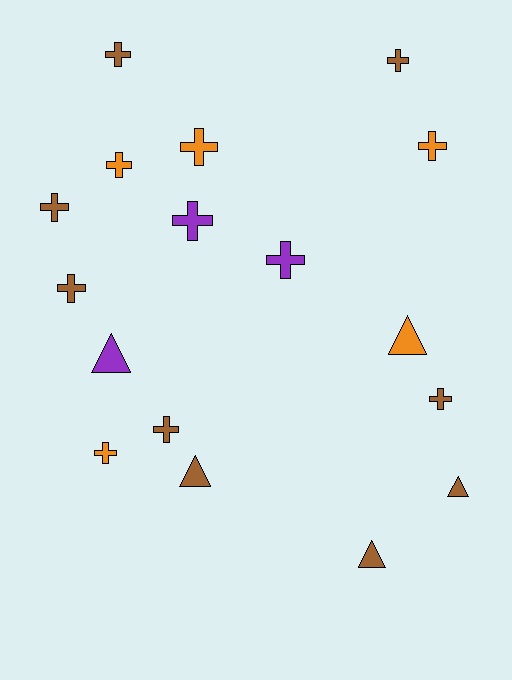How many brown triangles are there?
There are 3 brown triangles.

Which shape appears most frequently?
Cross, with 12 objects.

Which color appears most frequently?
Brown, with 9 objects.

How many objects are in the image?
There are 17 objects.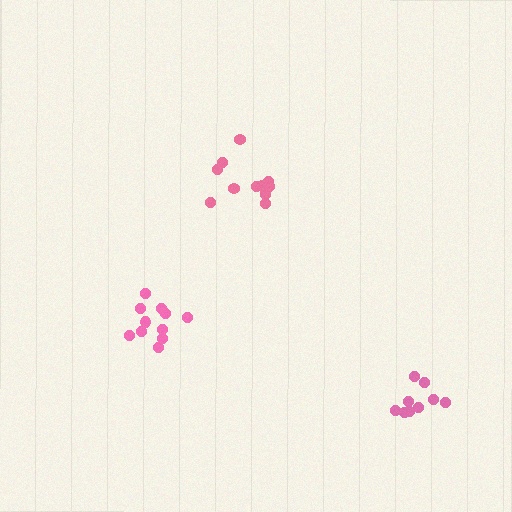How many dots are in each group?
Group 1: 11 dots, Group 2: 11 dots, Group 3: 9 dots (31 total).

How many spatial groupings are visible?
There are 3 spatial groupings.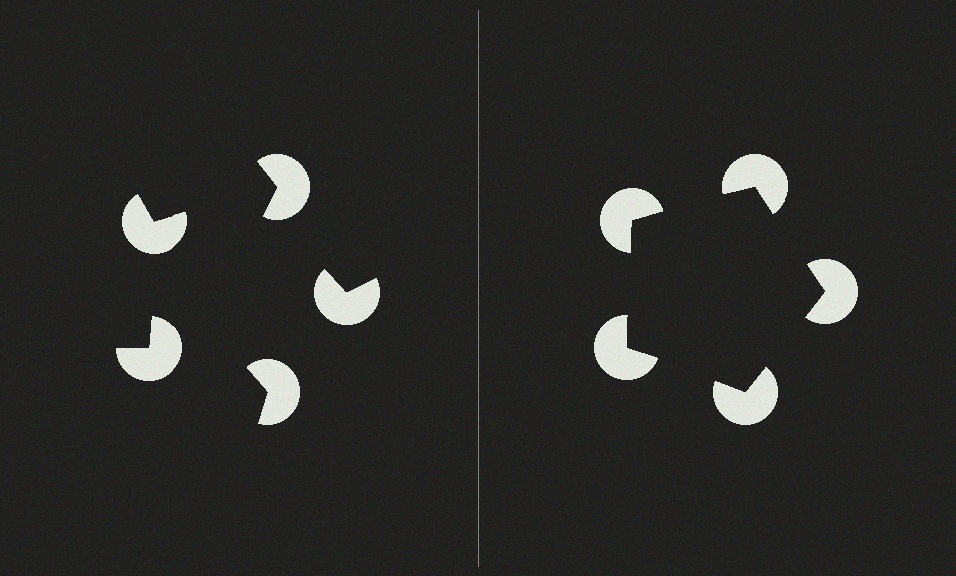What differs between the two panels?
The pac-man discs are positioned identically on both sides; only the wedge orientations differ. On the right they align to a pentagon; on the left they are misaligned.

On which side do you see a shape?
An illusory pentagon appears on the right side. On the left side the wedge cuts are rotated, so no coherent shape forms.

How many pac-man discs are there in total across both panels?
10 — 5 on each side.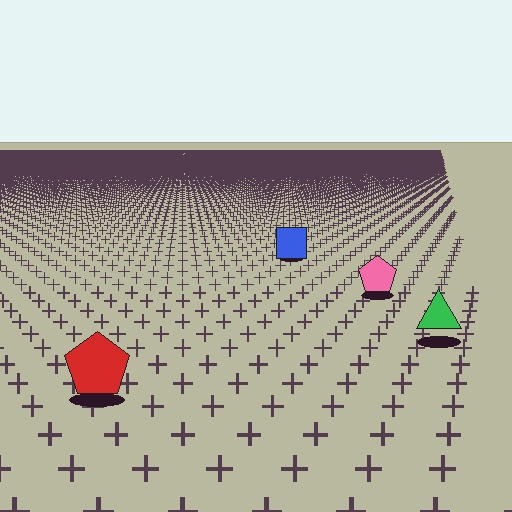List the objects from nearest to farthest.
From nearest to farthest: the red pentagon, the green triangle, the pink pentagon, the blue square.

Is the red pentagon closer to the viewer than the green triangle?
Yes. The red pentagon is closer — you can tell from the texture gradient: the ground texture is coarser near it.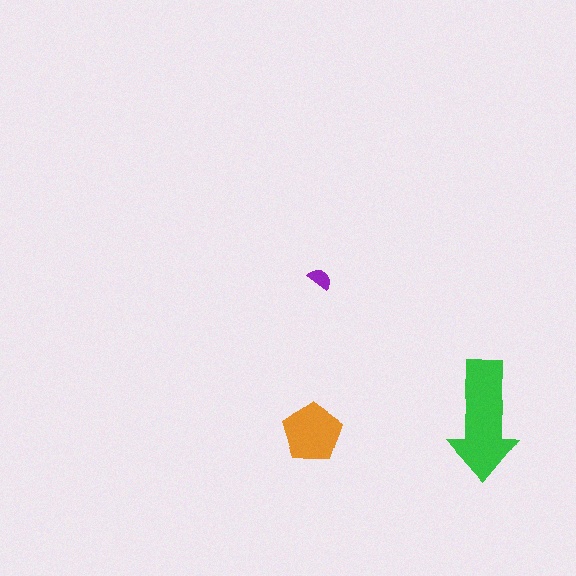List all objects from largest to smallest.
The green arrow, the orange pentagon, the purple semicircle.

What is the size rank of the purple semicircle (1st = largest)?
3rd.